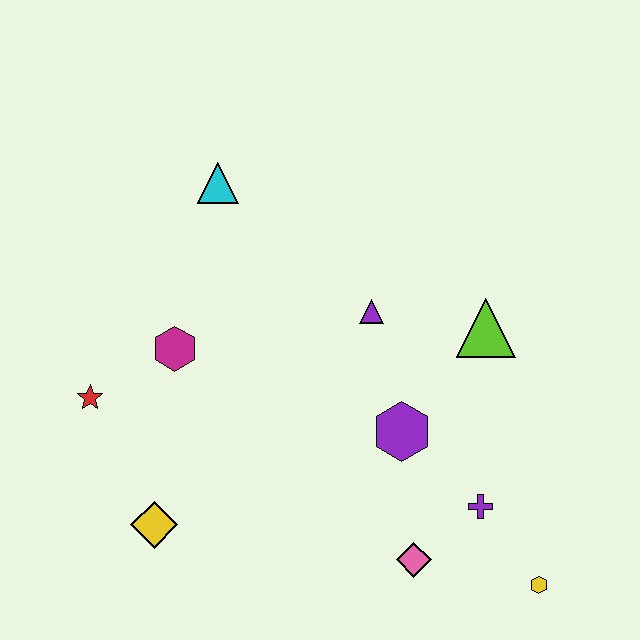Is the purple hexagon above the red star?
No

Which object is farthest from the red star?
The yellow hexagon is farthest from the red star.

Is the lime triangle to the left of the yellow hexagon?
Yes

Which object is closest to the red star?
The magenta hexagon is closest to the red star.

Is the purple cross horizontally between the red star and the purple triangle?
No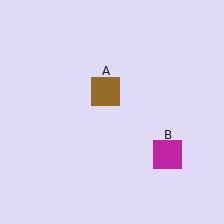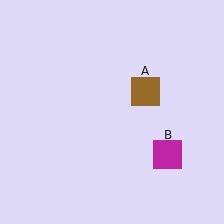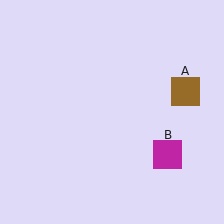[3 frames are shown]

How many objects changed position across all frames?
1 object changed position: brown square (object A).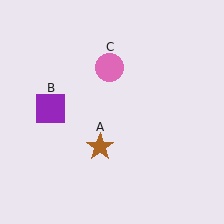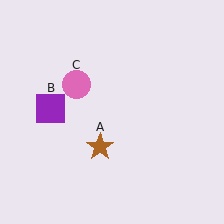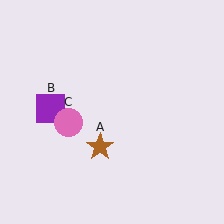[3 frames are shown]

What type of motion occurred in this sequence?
The pink circle (object C) rotated counterclockwise around the center of the scene.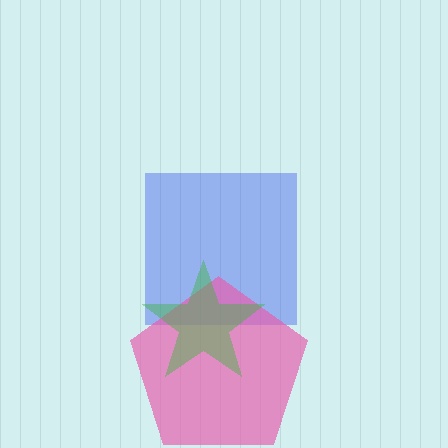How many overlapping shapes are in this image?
There are 3 overlapping shapes in the image.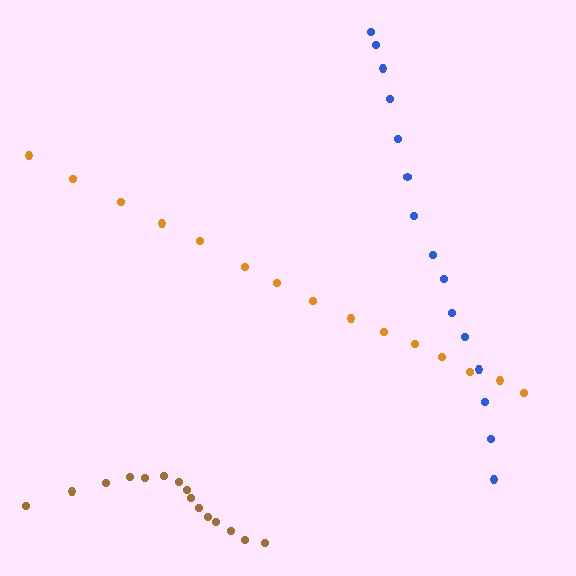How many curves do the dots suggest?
There are 3 distinct paths.